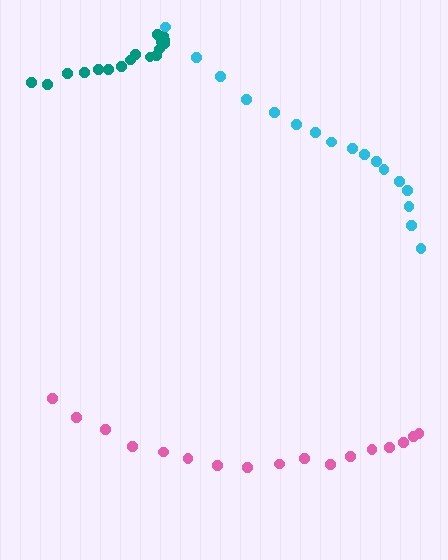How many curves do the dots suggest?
There are 3 distinct paths.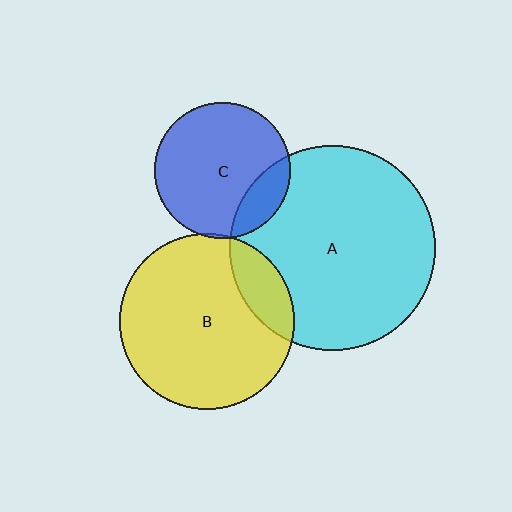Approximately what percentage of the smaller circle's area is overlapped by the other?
Approximately 15%.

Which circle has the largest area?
Circle A (cyan).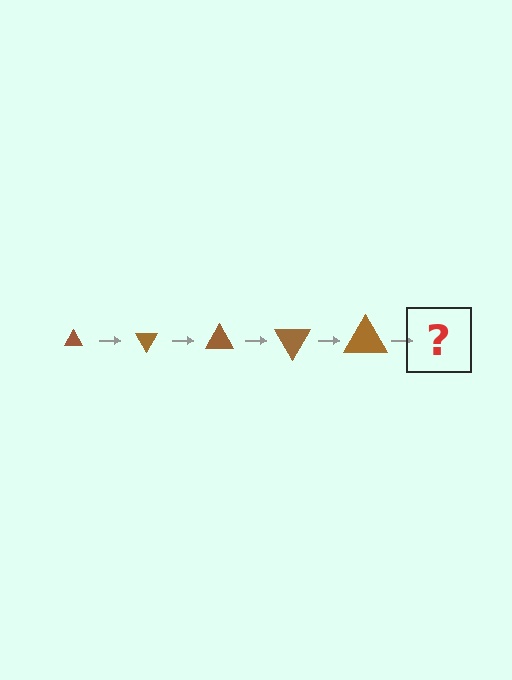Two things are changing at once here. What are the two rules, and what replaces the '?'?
The two rules are that the triangle grows larger each step and it rotates 60 degrees each step. The '?' should be a triangle, larger than the previous one and rotated 300 degrees from the start.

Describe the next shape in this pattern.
It should be a triangle, larger than the previous one and rotated 300 degrees from the start.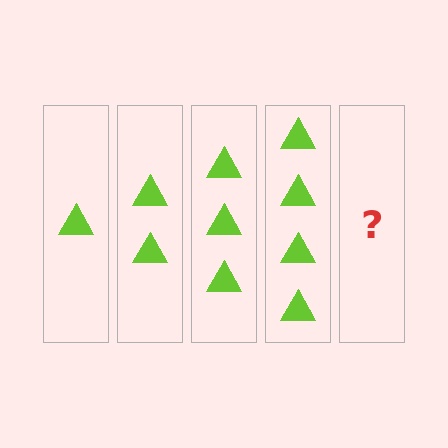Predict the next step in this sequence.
The next step is 5 triangles.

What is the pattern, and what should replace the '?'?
The pattern is that each step adds one more triangle. The '?' should be 5 triangles.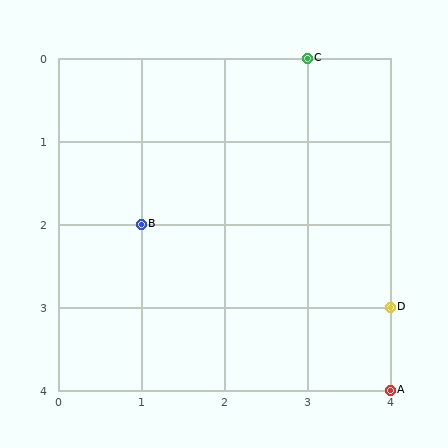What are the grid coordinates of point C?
Point C is at grid coordinates (3, 0).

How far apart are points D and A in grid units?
Points D and A are 1 row apart.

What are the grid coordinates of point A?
Point A is at grid coordinates (4, 4).